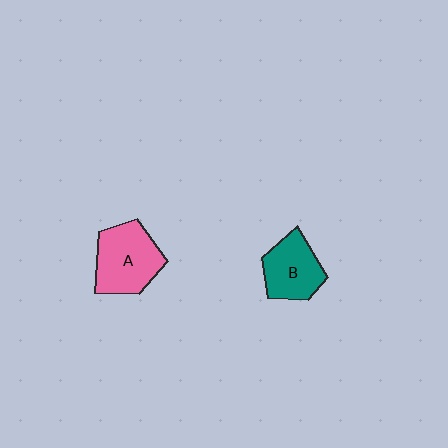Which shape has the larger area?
Shape A (pink).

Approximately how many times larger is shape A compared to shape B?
Approximately 1.2 times.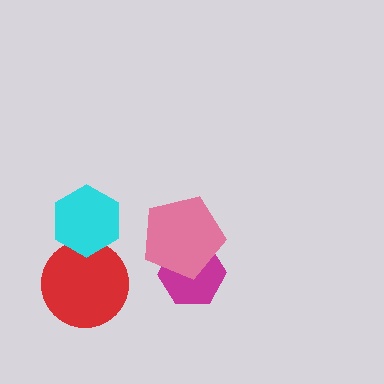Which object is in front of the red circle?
The cyan hexagon is in front of the red circle.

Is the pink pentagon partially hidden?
No, no other shape covers it.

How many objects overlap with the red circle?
1 object overlaps with the red circle.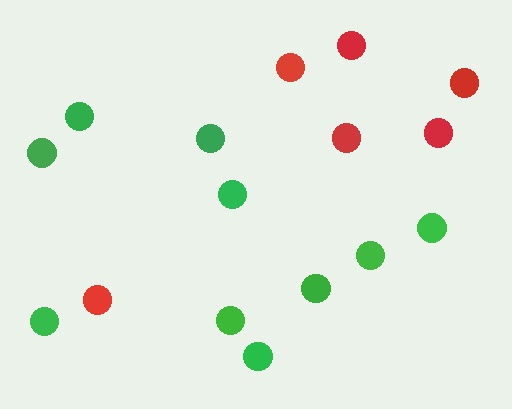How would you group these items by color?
There are 2 groups: one group of red circles (6) and one group of green circles (10).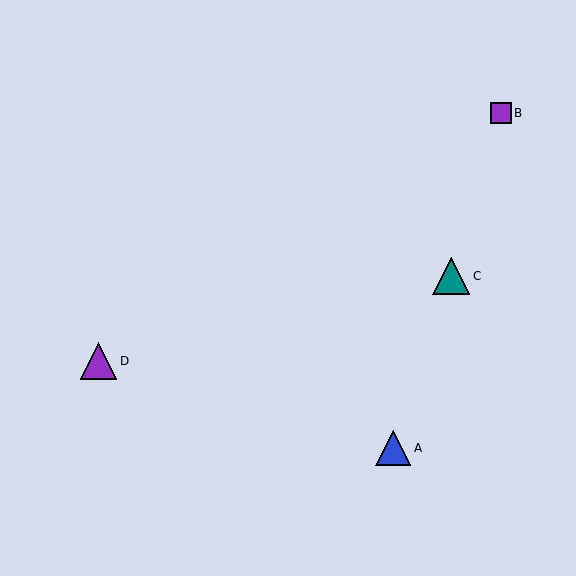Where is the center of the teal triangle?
The center of the teal triangle is at (451, 276).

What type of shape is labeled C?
Shape C is a teal triangle.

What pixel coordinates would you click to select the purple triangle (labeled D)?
Click at (99, 361) to select the purple triangle D.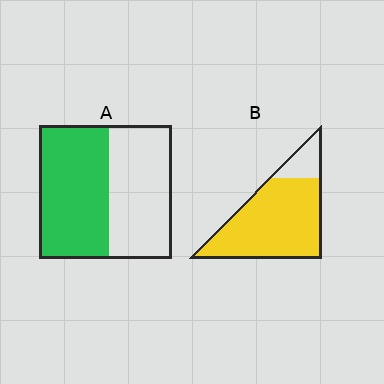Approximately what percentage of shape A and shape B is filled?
A is approximately 55% and B is approximately 85%.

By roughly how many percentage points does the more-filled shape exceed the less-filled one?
By roughly 30 percentage points (B over A).